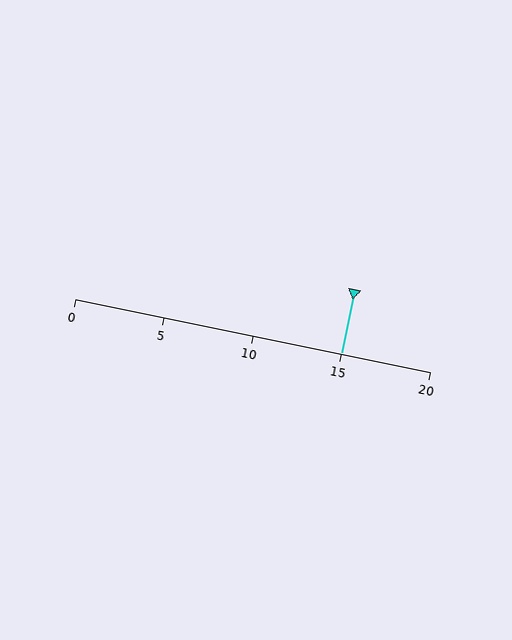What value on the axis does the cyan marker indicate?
The marker indicates approximately 15.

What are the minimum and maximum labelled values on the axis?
The axis runs from 0 to 20.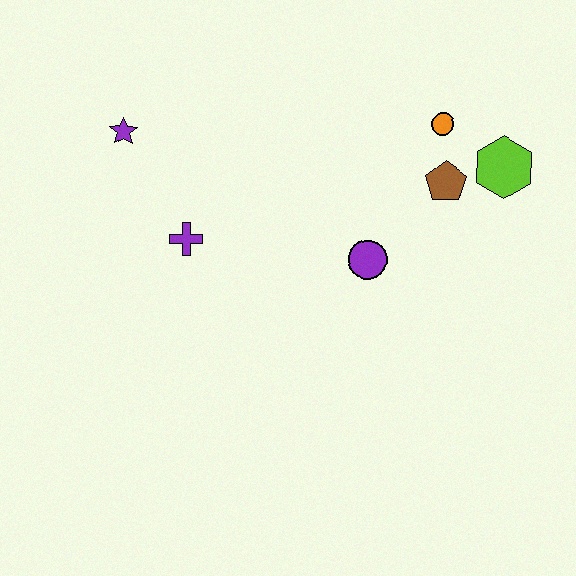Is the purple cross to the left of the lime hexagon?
Yes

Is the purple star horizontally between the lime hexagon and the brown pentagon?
No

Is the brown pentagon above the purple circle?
Yes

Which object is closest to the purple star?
The purple cross is closest to the purple star.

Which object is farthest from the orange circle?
The purple star is farthest from the orange circle.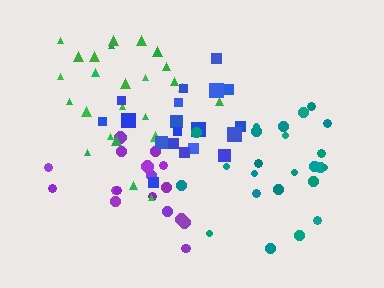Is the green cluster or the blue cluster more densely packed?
Blue.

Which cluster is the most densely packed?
Blue.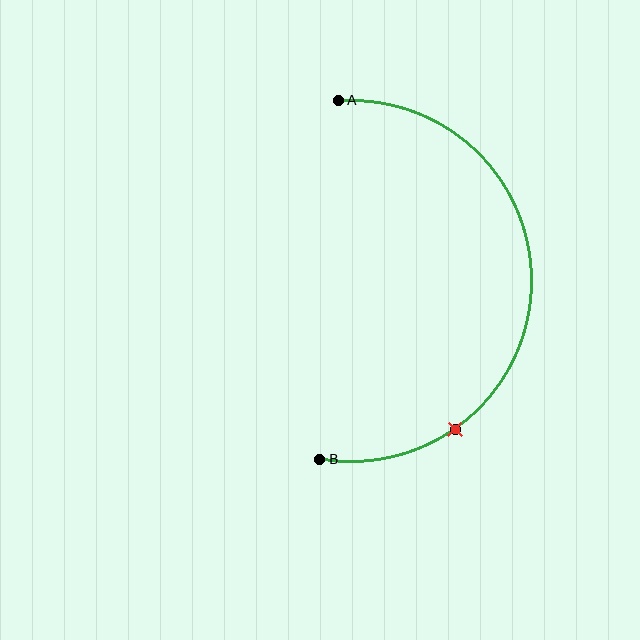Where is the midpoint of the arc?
The arc midpoint is the point on the curve farthest from the straight line joining A and B. It sits to the right of that line.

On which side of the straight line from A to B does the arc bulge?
The arc bulges to the right of the straight line connecting A and B.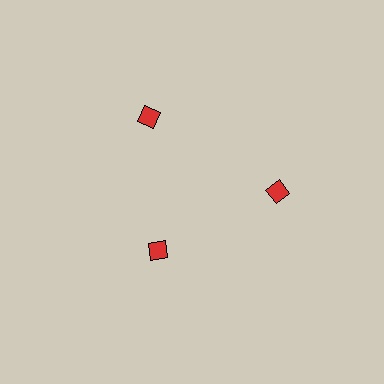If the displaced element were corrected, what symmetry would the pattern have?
It would have 3-fold rotational symmetry — the pattern would map onto itself every 120 degrees.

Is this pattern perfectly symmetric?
No. The 3 red diamonds are arranged in a ring, but one element near the 7 o'clock position is pulled inward toward the center, breaking the 3-fold rotational symmetry.